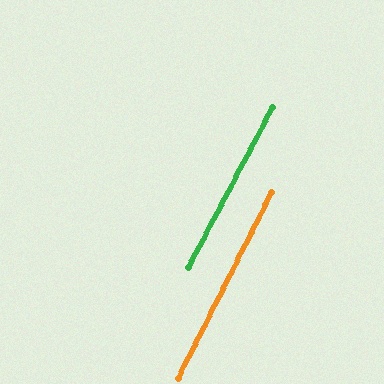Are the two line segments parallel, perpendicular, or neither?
Parallel — their directions differ by only 1.1°.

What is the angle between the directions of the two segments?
Approximately 1 degree.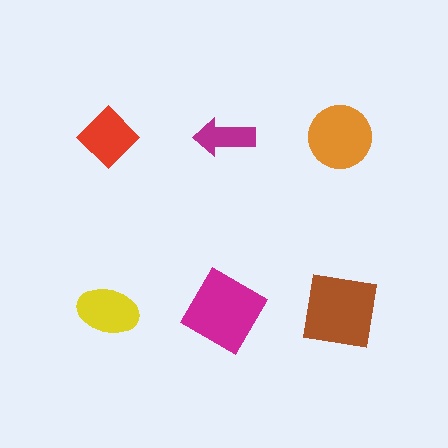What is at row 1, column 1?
A red diamond.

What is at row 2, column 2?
A magenta diamond.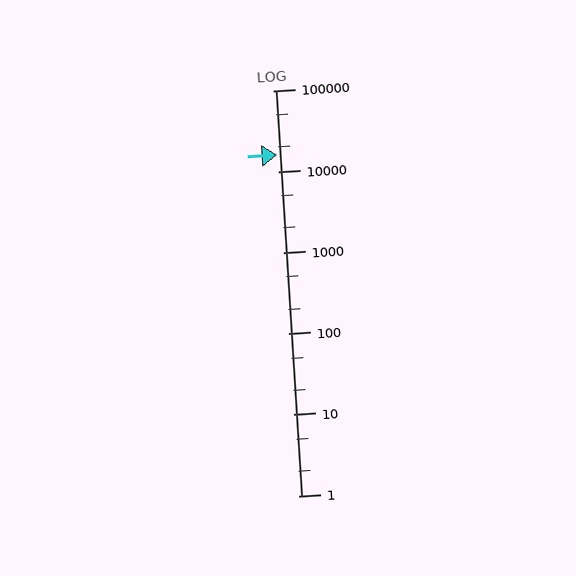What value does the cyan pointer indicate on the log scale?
The pointer indicates approximately 16000.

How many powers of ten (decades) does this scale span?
The scale spans 5 decades, from 1 to 100000.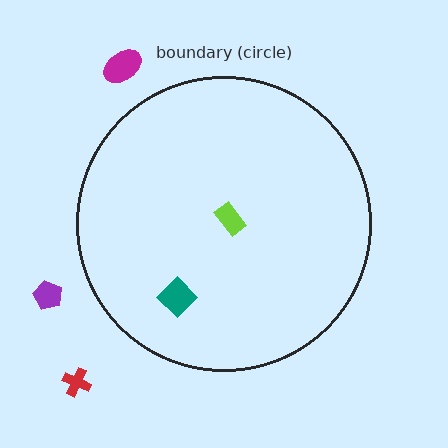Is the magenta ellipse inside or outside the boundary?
Outside.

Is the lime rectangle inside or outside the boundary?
Inside.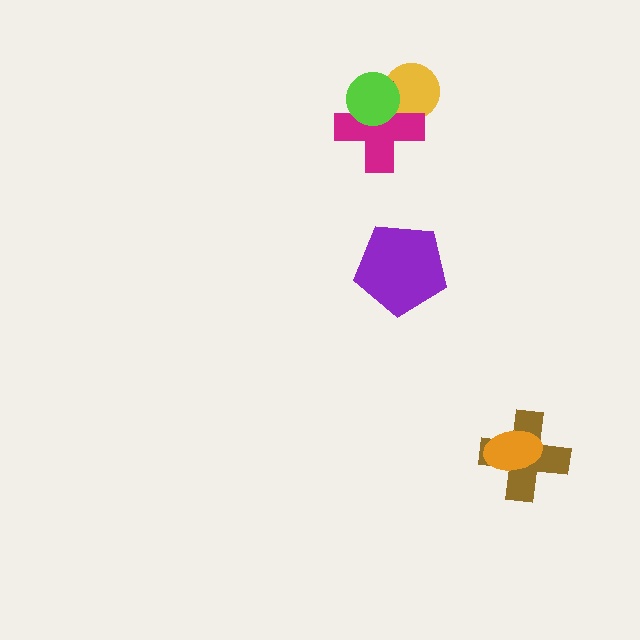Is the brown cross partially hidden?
Yes, it is partially covered by another shape.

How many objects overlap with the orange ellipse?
1 object overlaps with the orange ellipse.